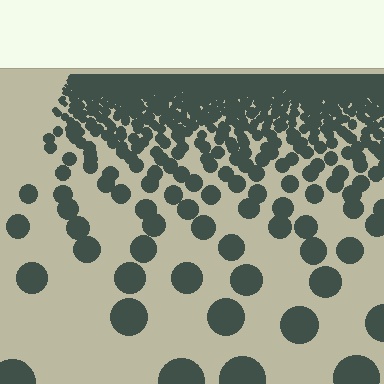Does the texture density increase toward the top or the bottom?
Density increases toward the top.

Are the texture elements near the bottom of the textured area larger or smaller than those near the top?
Larger. Near the bottom, elements are closer to the viewer and appear at a bigger on-screen size.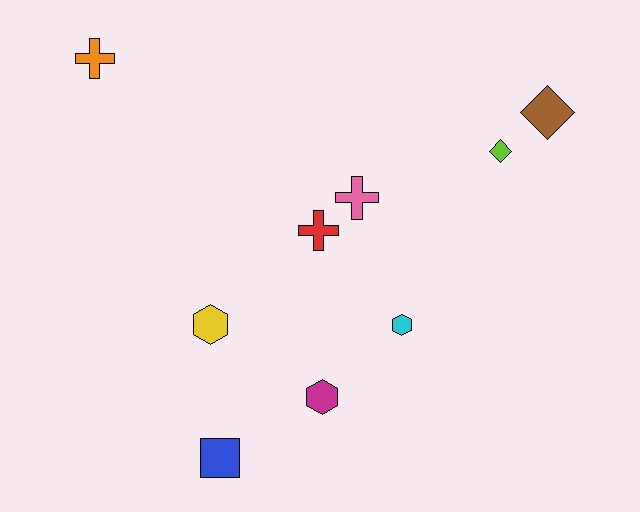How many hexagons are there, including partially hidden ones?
There are 3 hexagons.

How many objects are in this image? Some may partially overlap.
There are 9 objects.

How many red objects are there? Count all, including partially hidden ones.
There is 1 red object.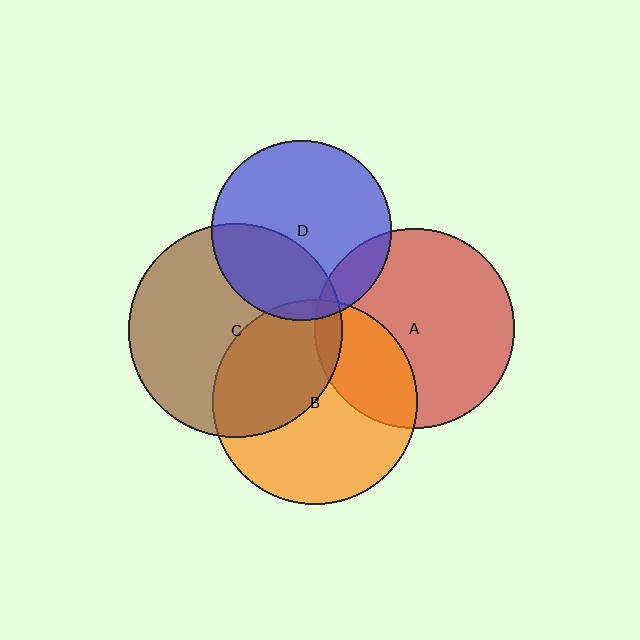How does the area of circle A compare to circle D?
Approximately 1.2 times.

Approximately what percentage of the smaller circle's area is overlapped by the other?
Approximately 5%.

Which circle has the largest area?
Circle C (brown).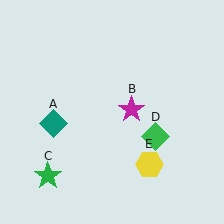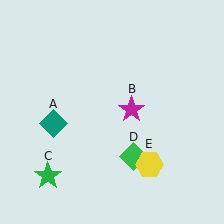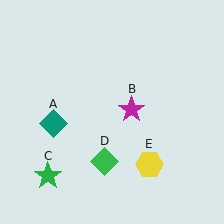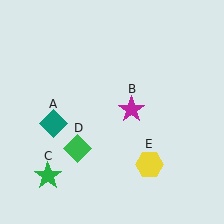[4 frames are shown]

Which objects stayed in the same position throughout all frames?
Teal diamond (object A) and magenta star (object B) and green star (object C) and yellow hexagon (object E) remained stationary.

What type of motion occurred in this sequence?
The green diamond (object D) rotated clockwise around the center of the scene.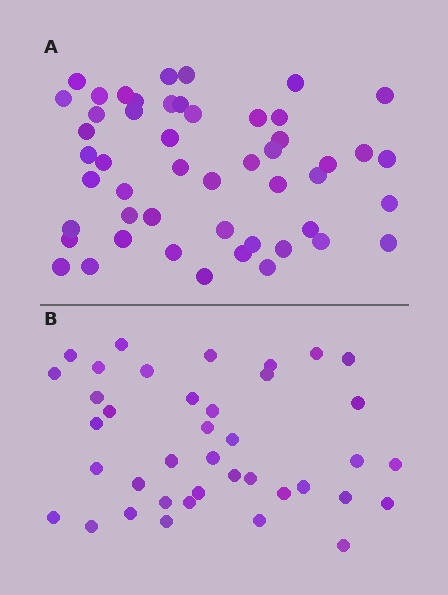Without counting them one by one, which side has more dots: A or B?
Region A (the top region) has more dots.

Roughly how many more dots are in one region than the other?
Region A has roughly 12 or so more dots than region B.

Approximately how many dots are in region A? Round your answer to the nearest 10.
About 50 dots.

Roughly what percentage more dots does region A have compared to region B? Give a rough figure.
About 30% more.